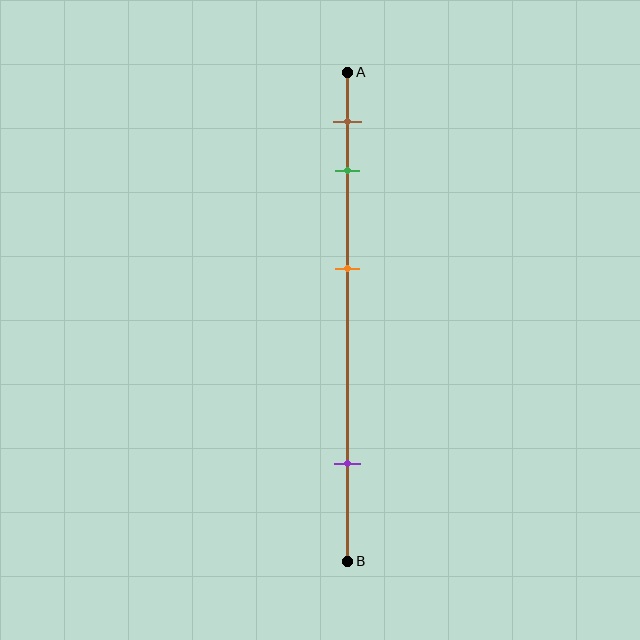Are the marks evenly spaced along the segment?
No, the marks are not evenly spaced.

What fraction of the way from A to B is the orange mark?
The orange mark is approximately 40% (0.4) of the way from A to B.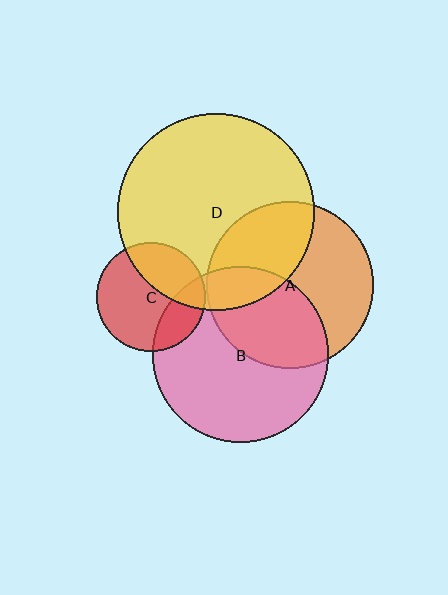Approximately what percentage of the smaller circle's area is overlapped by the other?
Approximately 15%.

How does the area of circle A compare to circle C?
Approximately 2.3 times.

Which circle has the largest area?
Circle D (yellow).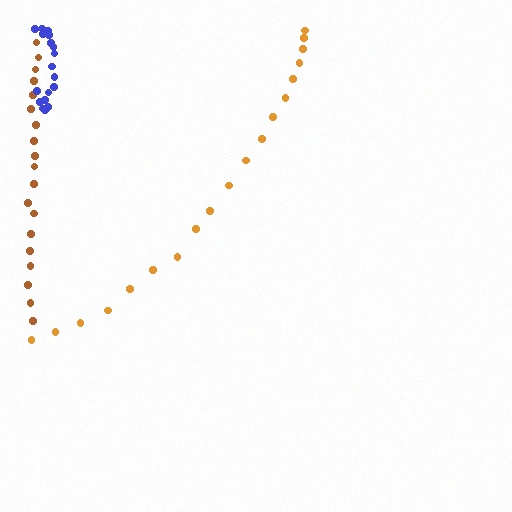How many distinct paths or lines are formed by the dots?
There are 3 distinct paths.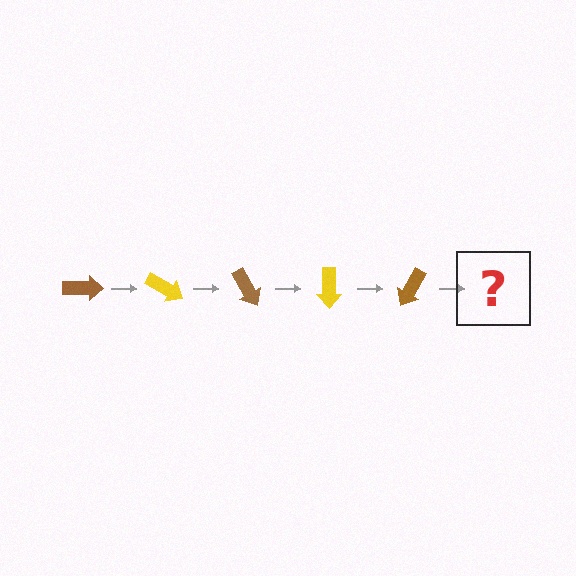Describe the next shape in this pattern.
It should be a yellow arrow, rotated 150 degrees from the start.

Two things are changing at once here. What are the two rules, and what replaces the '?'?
The two rules are that it rotates 30 degrees each step and the color cycles through brown and yellow. The '?' should be a yellow arrow, rotated 150 degrees from the start.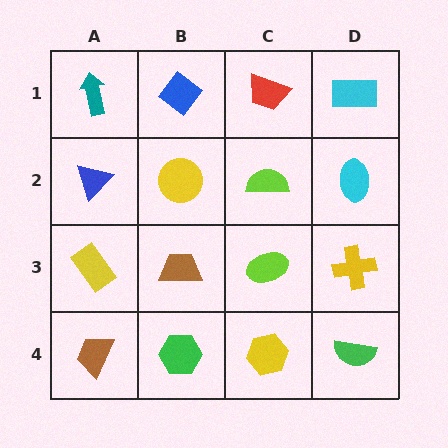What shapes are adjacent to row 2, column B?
A blue diamond (row 1, column B), a brown trapezoid (row 3, column B), a blue triangle (row 2, column A), a lime semicircle (row 2, column C).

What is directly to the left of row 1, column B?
A teal arrow.